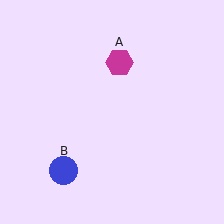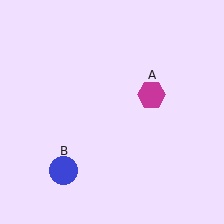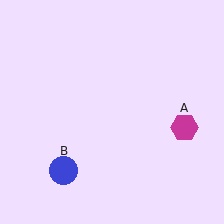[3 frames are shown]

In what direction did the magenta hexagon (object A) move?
The magenta hexagon (object A) moved down and to the right.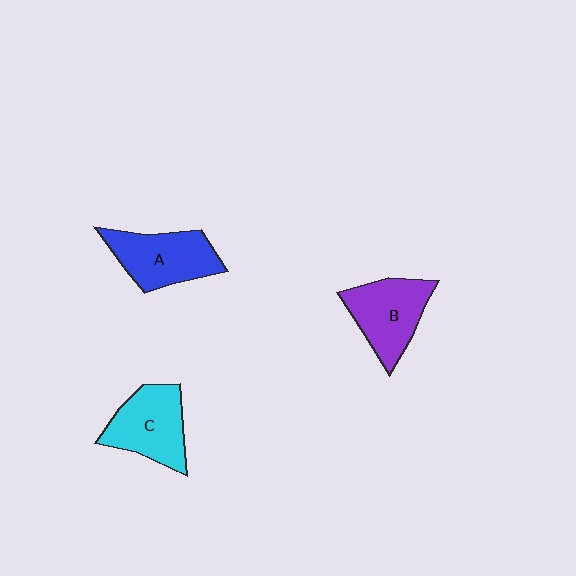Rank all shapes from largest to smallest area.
From largest to smallest: A (blue), C (cyan), B (purple).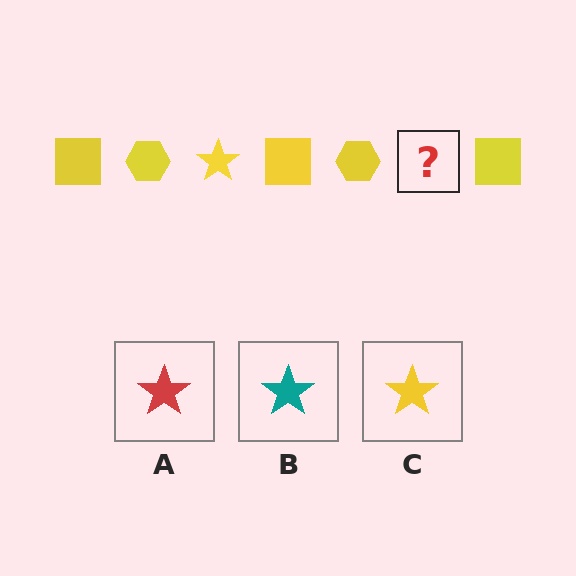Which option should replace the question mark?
Option C.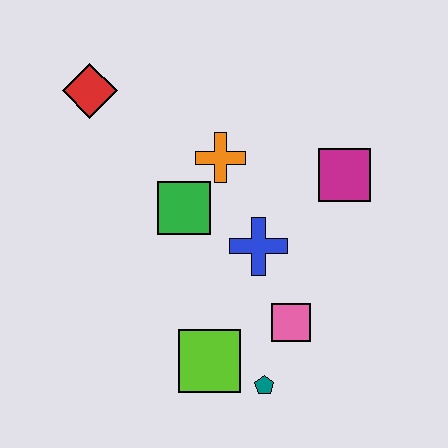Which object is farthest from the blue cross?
The red diamond is farthest from the blue cross.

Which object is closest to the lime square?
The teal pentagon is closest to the lime square.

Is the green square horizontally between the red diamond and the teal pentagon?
Yes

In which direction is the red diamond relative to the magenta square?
The red diamond is to the left of the magenta square.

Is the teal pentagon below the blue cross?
Yes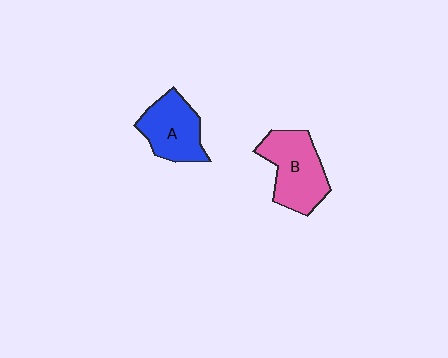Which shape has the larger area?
Shape B (pink).